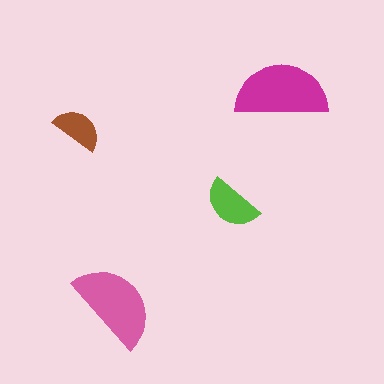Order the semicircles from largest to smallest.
the magenta one, the pink one, the lime one, the brown one.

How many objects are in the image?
There are 4 objects in the image.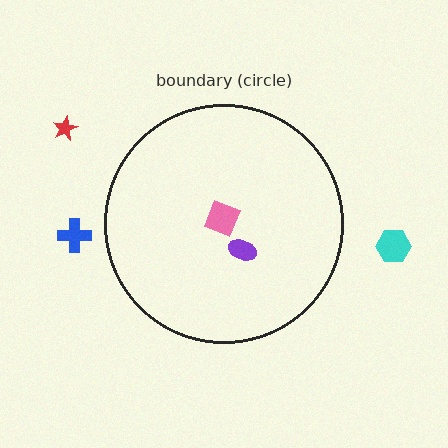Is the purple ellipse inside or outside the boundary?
Inside.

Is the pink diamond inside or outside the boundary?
Inside.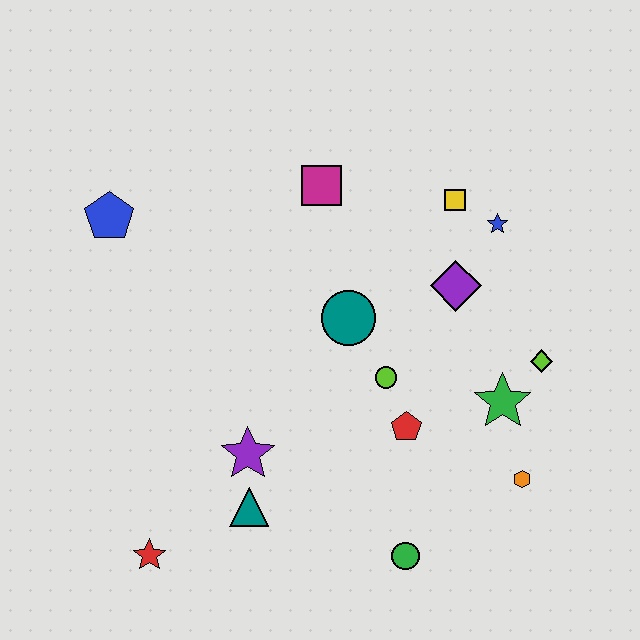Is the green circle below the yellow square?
Yes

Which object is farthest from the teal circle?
The red star is farthest from the teal circle.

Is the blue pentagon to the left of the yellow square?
Yes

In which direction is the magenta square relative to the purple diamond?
The magenta square is to the left of the purple diamond.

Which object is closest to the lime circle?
The red pentagon is closest to the lime circle.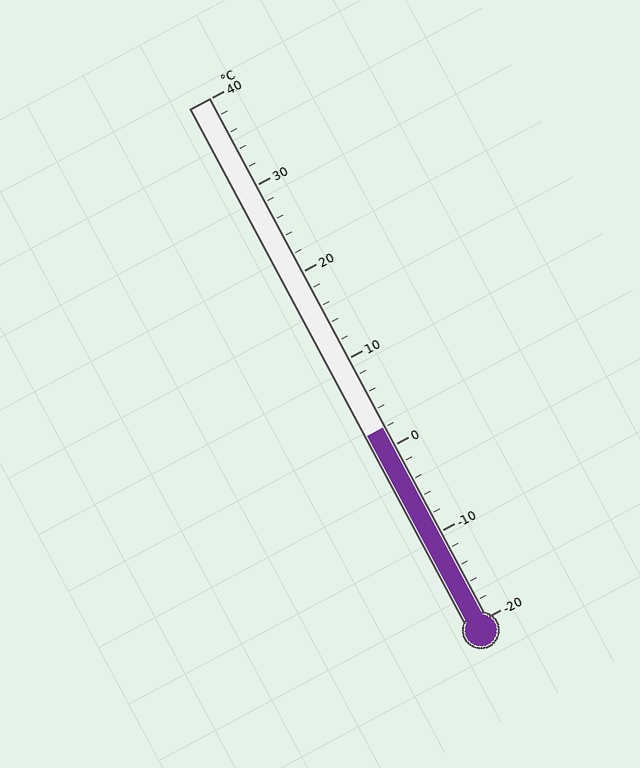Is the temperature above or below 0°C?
The temperature is above 0°C.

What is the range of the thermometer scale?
The thermometer scale ranges from -20°C to 40°C.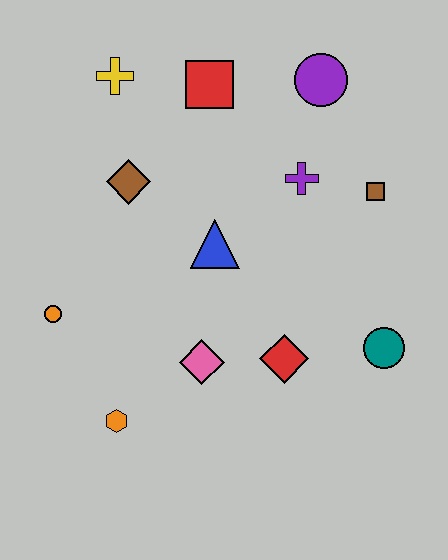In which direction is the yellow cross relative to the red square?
The yellow cross is to the left of the red square.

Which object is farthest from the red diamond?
The yellow cross is farthest from the red diamond.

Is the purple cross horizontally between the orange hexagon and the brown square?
Yes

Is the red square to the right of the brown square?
No